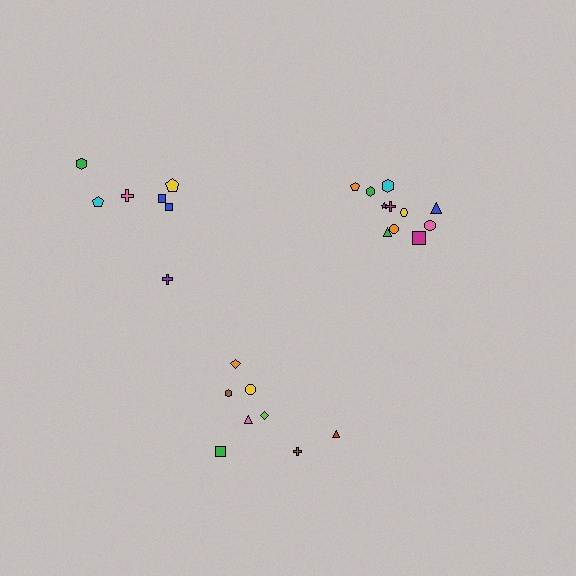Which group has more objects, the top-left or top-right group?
The top-right group.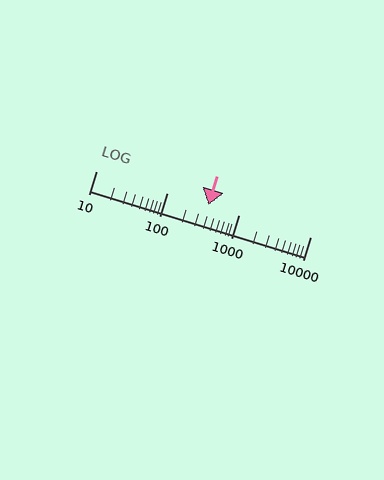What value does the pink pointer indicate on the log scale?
The pointer indicates approximately 370.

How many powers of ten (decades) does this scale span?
The scale spans 3 decades, from 10 to 10000.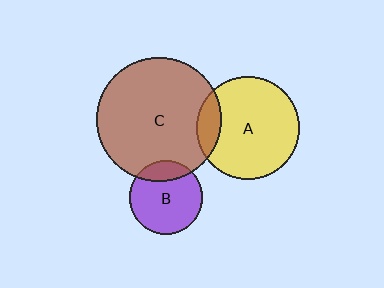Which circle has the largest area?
Circle C (brown).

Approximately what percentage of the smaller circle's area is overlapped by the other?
Approximately 20%.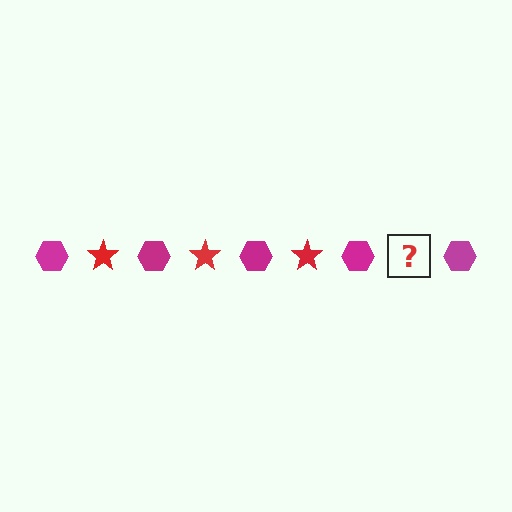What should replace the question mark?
The question mark should be replaced with a red star.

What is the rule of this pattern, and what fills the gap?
The rule is that the pattern alternates between magenta hexagon and red star. The gap should be filled with a red star.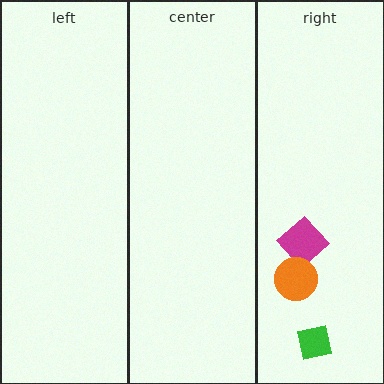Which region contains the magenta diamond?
The right region.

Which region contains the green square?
The right region.